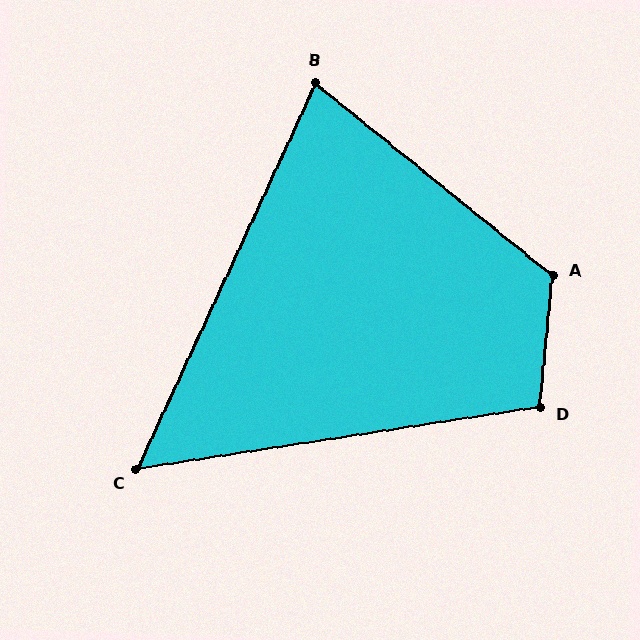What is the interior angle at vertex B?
Approximately 76 degrees (acute).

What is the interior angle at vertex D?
Approximately 104 degrees (obtuse).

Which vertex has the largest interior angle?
A, at approximately 124 degrees.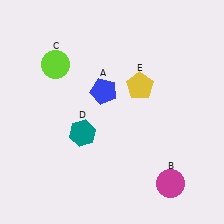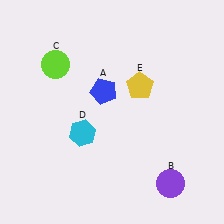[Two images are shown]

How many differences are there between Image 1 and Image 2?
There are 2 differences between the two images.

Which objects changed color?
B changed from magenta to purple. D changed from teal to cyan.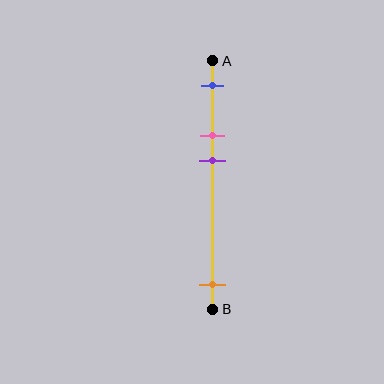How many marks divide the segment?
There are 4 marks dividing the segment.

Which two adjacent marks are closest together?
The pink and purple marks are the closest adjacent pair.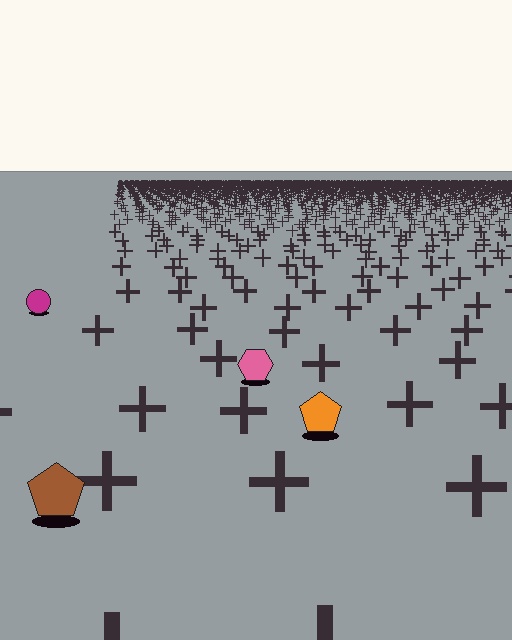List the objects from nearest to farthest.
From nearest to farthest: the brown pentagon, the orange pentagon, the pink hexagon, the magenta circle.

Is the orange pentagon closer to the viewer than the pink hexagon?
Yes. The orange pentagon is closer — you can tell from the texture gradient: the ground texture is coarser near it.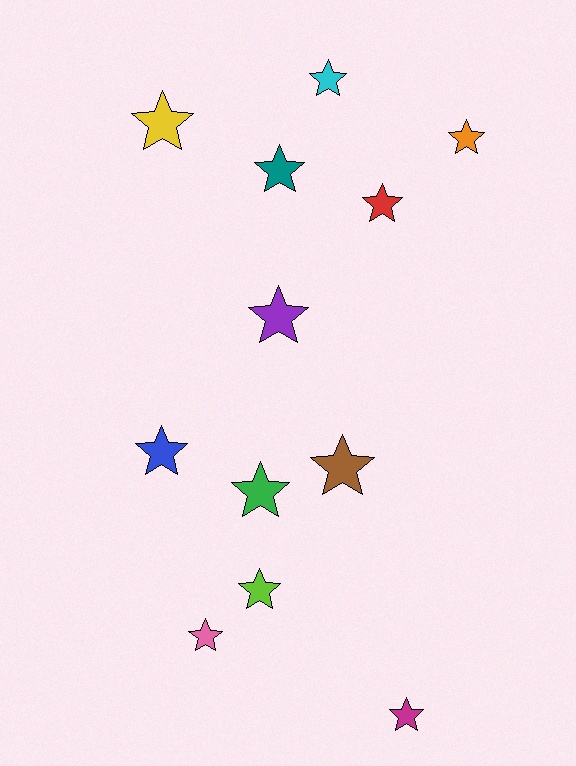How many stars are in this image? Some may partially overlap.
There are 12 stars.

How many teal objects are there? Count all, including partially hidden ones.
There is 1 teal object.